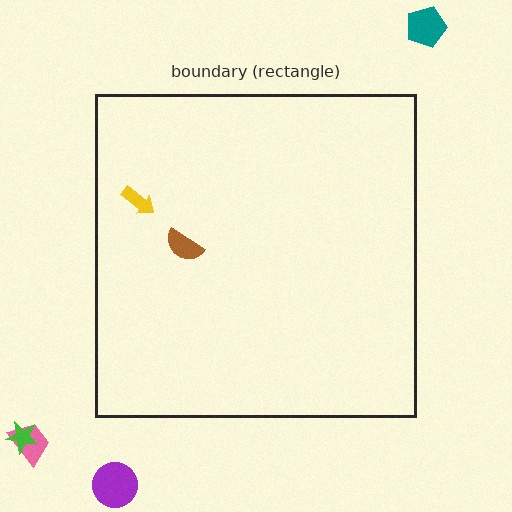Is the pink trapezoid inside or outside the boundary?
Outside.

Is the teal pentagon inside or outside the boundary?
Outside.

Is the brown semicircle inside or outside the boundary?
Inside.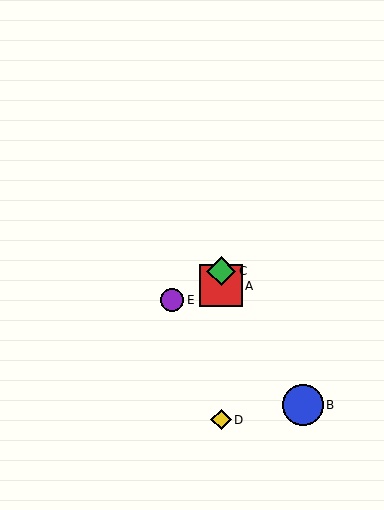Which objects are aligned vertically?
Objects A, C, D are aligned vertically.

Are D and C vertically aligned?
Yes, both are at x≈221.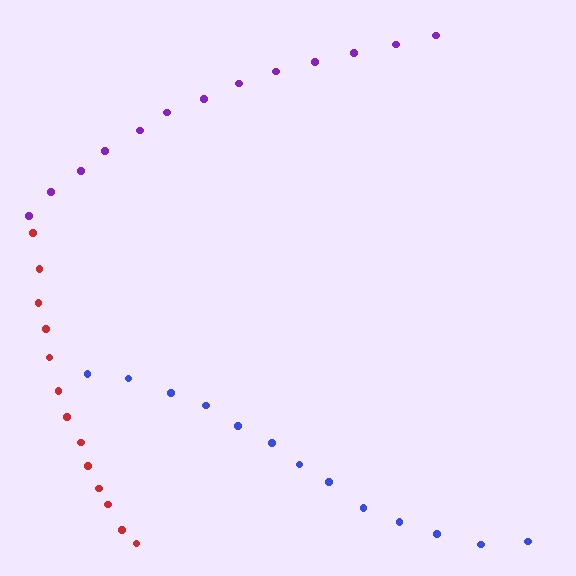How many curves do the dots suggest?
There are 3 distinct paths.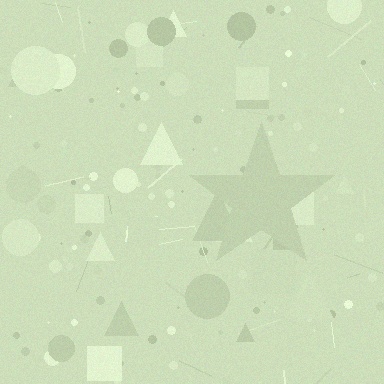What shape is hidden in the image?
A star is hidden in the image.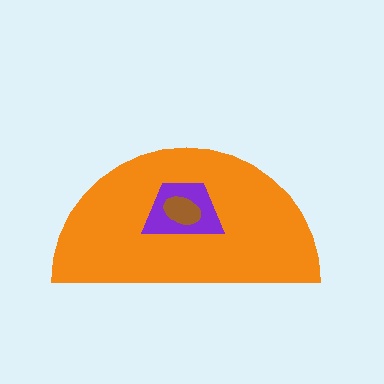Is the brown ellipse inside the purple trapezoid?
Yes.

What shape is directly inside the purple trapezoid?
The brown ellipse.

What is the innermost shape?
The brown ellipse.